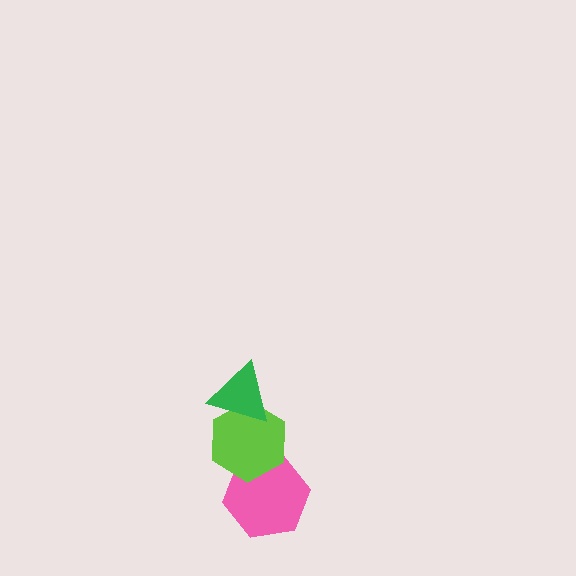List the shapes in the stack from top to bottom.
From top to bottom: the green triangle, the lime hexagon, the pink hexagon.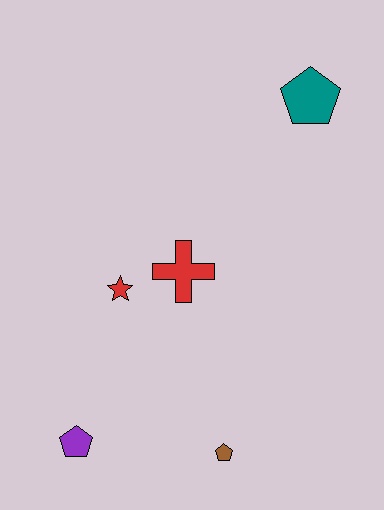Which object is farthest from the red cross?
The teal pentagon is farthest from the red cross.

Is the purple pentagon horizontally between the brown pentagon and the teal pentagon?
No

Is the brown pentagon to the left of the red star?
No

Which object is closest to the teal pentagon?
The red cross is closest to the teal pentagon.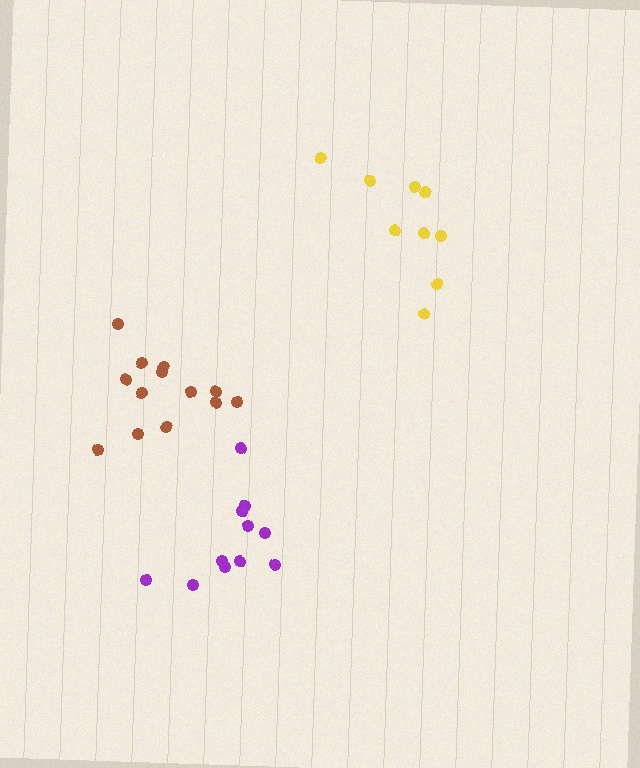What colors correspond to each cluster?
The clusters are colored: yellow, brown, purple.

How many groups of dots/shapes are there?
There are 3 groups.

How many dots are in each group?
Group 1: 9 dots, Group 2: 13 dots, Group 3: 11 dots (33 total).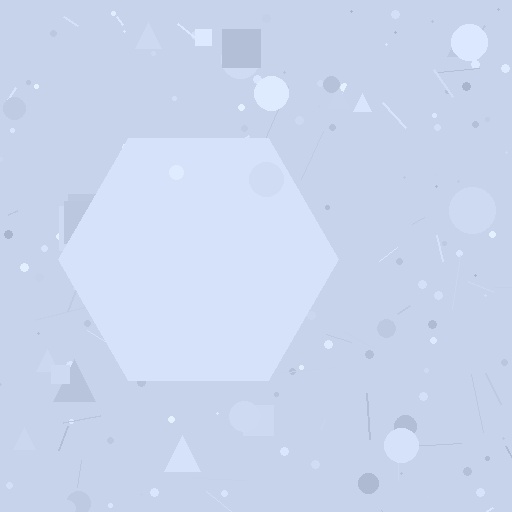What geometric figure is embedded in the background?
A hexagon is embedded in the background.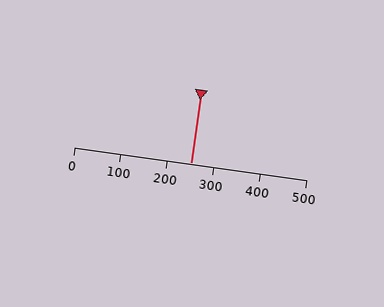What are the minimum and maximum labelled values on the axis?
The axis runs from 0 to 500.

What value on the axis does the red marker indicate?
The marker indicates approximately 250.